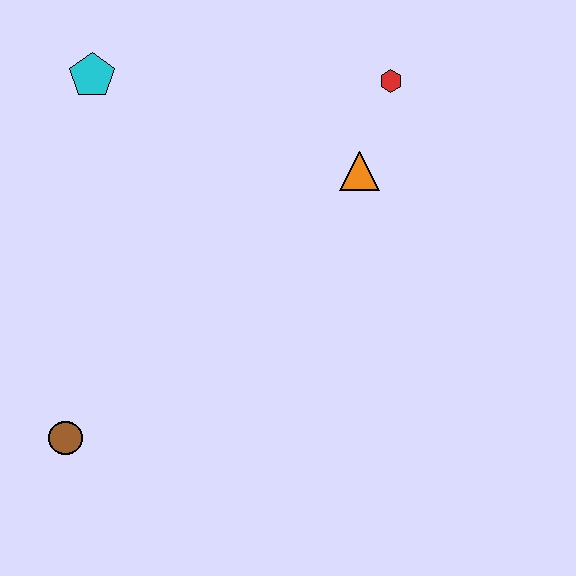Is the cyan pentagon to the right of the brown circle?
Yes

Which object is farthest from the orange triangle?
The brown circle is farthest from the orange triangle.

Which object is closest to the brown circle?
The cyan pentagon is closest to the brown circle.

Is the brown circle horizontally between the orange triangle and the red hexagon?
No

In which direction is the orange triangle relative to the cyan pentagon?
The orange triangle is to the right of the cyan pentagon.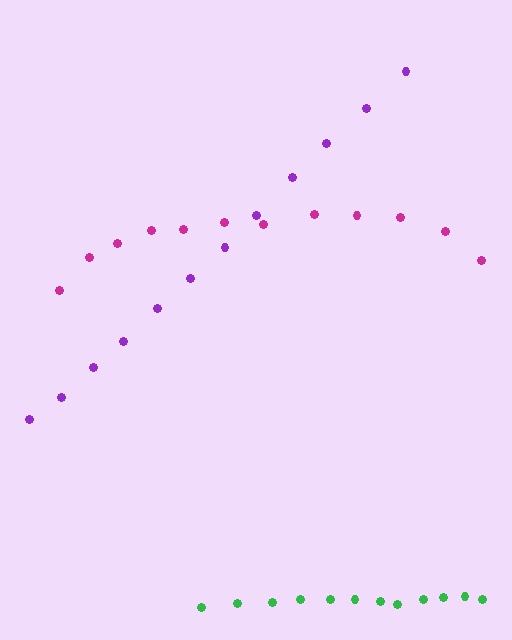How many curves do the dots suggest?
There are 3 distinct paths.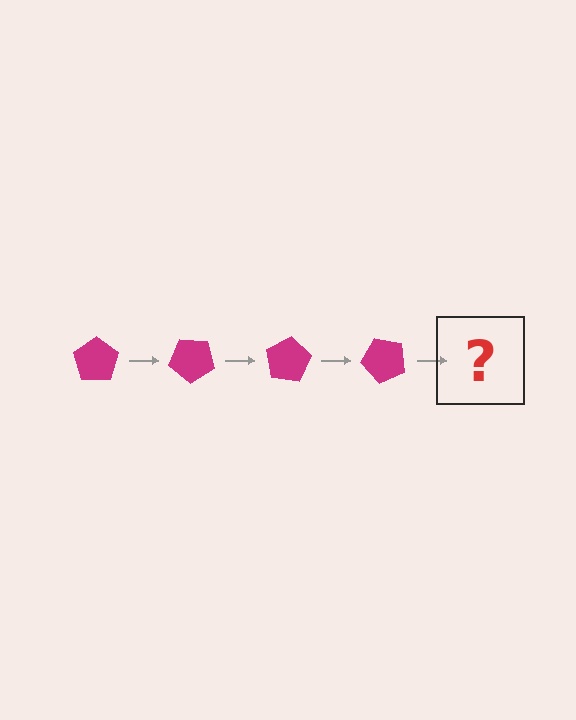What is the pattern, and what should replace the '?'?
The pattern is that the pentagon rotates 40 degrees each step. The '?' should be a magenta pentagon rotated 160 degrees.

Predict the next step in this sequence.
The next step is a magenta pentagon rotated 160 degrees.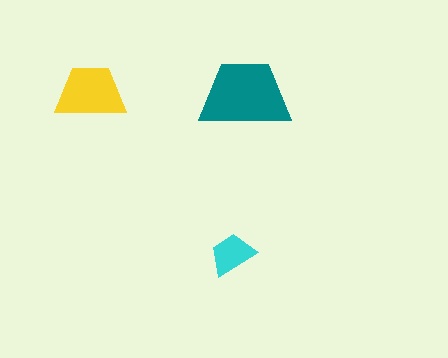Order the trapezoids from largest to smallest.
the teal one, the yellow one, the cyan one.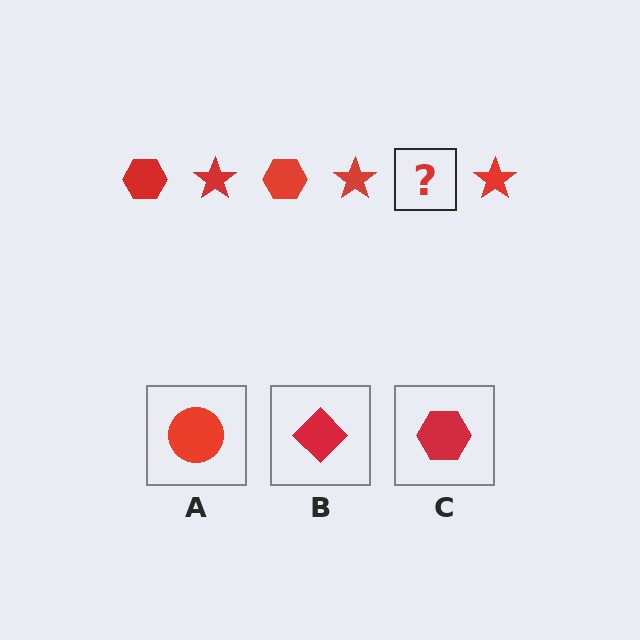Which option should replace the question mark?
Option C.